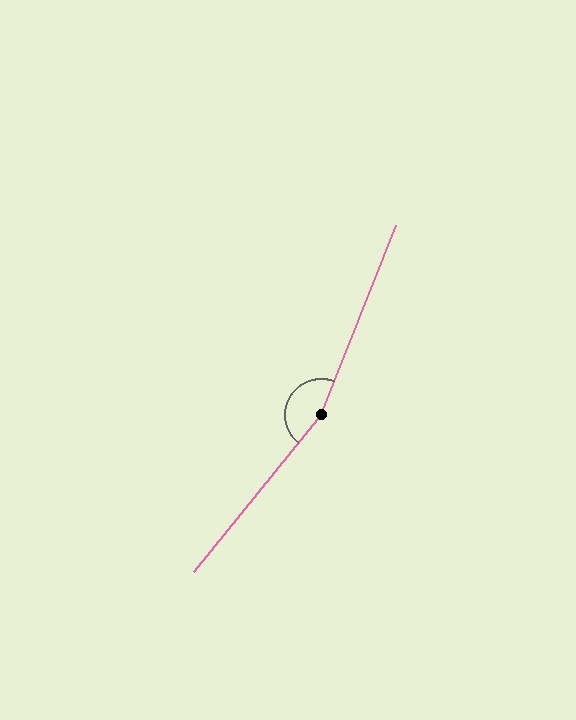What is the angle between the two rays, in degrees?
Approximately 163 degrees.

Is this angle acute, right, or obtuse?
It is obtuse.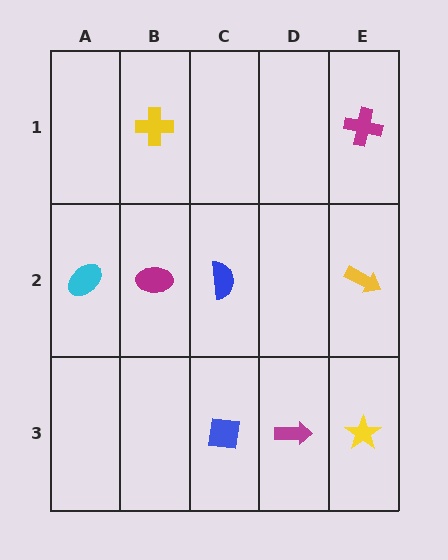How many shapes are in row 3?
3 shapes.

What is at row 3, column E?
A yellow star.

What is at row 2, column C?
A blue semicircle.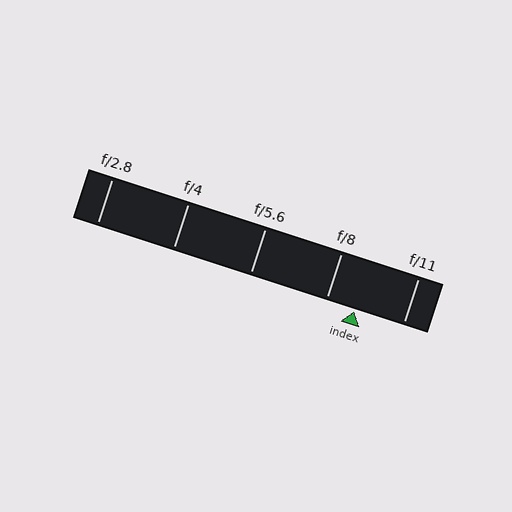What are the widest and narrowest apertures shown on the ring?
The widest aperture shown is f/2.8 and the narrowest is f/11.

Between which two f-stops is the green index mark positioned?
The index mark is between f/8 and f/11.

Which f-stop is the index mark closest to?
The index mark is closest to f/8.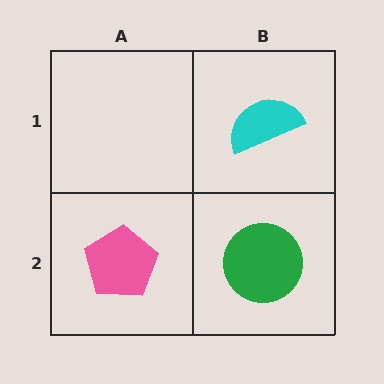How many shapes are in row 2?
2 shapes.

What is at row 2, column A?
A pink pentagon.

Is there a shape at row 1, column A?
No, that cell is empty.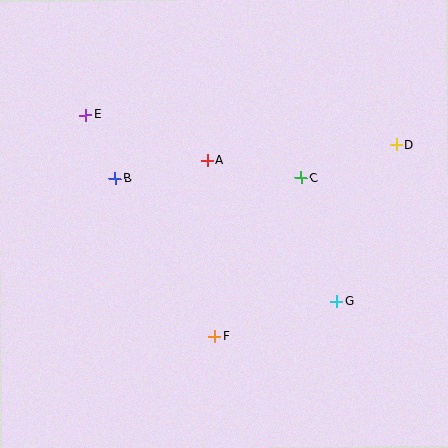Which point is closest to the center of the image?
Point A at (208, 160) is closest to the center.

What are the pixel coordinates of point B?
Point B is at (115, 179).